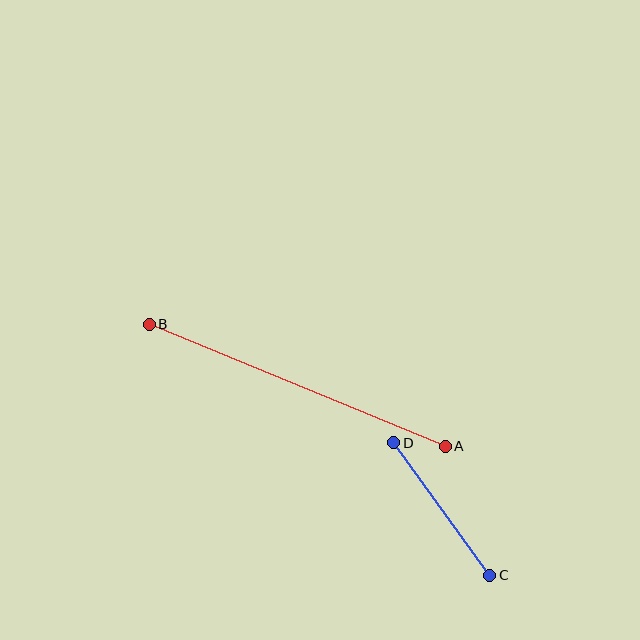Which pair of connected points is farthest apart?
Points A and B are farthest apart.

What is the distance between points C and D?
The distance is approximately 163 pixels.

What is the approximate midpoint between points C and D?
The midpoint is at approximately (442, 509) pixels.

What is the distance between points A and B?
The distance is approximately 321 pixels.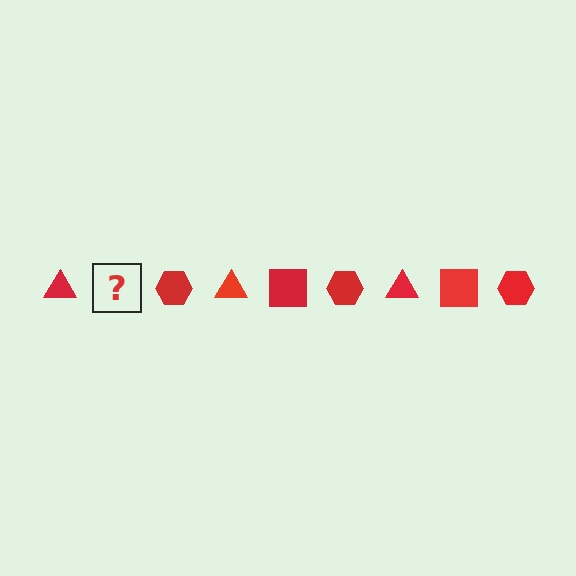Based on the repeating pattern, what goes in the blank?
The blank should be a red square.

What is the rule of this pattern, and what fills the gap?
The rule is that the pattern cycles through triangle, square, hexagon shapes in red. The gap should be filled with a red square.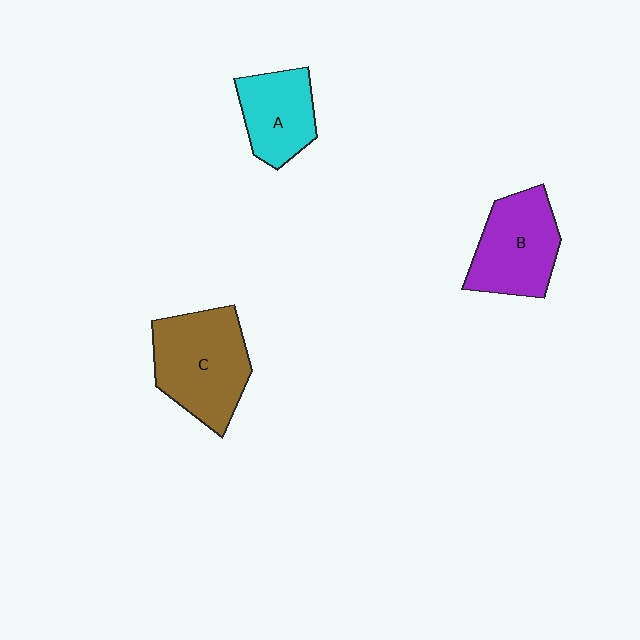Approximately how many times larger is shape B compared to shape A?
Approximately 1.3 times.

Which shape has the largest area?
Shape C (brown).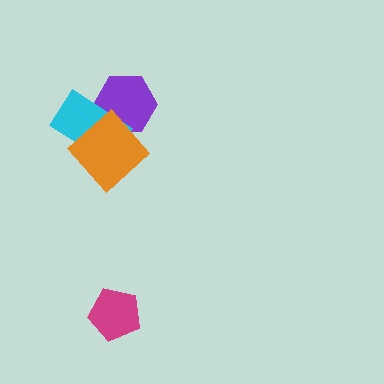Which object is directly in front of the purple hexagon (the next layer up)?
The cyan rectangle is directly in front of the purple hexagon.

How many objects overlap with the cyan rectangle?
2 objects overlap with the cyan rectangle.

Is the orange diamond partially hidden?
No, no other shape covers it.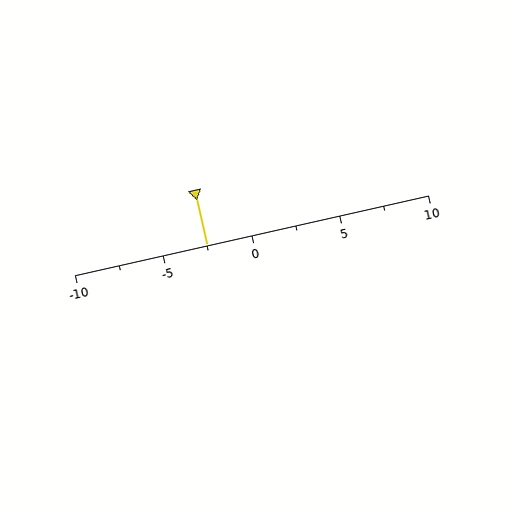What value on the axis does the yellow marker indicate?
The marker indicates approximately -2.5.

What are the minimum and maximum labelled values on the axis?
The axis runs from -10 to 10.